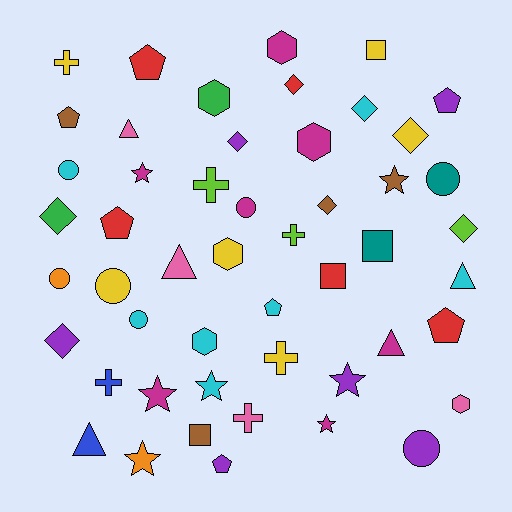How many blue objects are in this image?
There are 2 blue objects.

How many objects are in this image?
There are 50 objects.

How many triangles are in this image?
There are 5 triangles.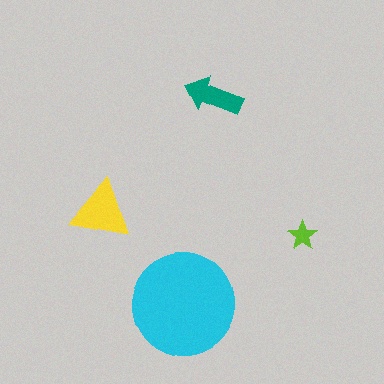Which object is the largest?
The cyan circle.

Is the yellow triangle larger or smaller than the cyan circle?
Smaller.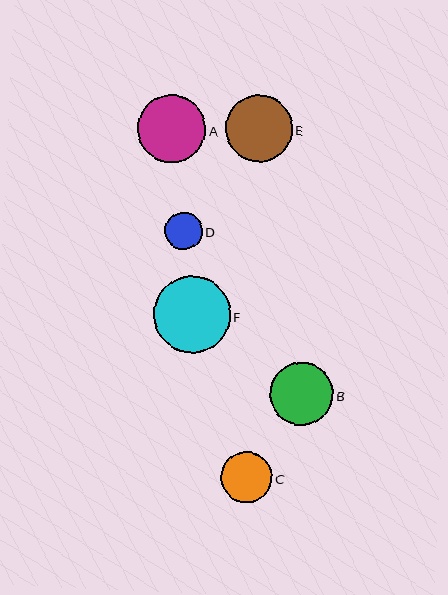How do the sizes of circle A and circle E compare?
Circle A and circle E are approximately the same size.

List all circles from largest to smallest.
From largest to smallest: F, A, E, B, C, D.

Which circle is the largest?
Circle F is the largest with a size of approximately 77 pixels.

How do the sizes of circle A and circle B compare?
Circle A and circle B are approximately the same size.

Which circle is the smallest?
Circle D is the smallest with a size of approximately 37 pixels.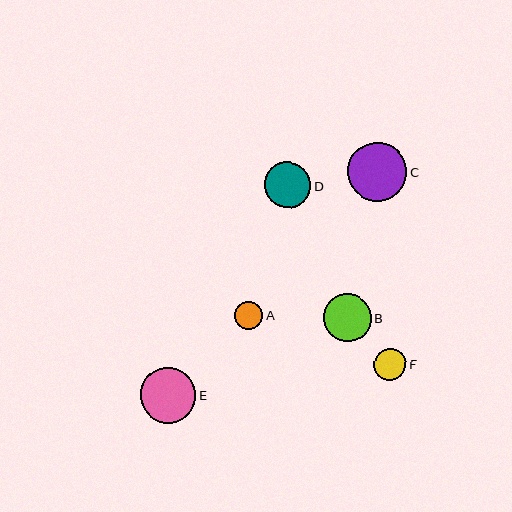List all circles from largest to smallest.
From largest to smallest: C, E, B, D, F, A.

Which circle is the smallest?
Circle A is the smallest with a size of approximately 28 pixels.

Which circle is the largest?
Circle C is the largest with a size of approximately 59 pixels.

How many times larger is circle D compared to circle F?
Circle D is approximately 1.4 times the size of circle F.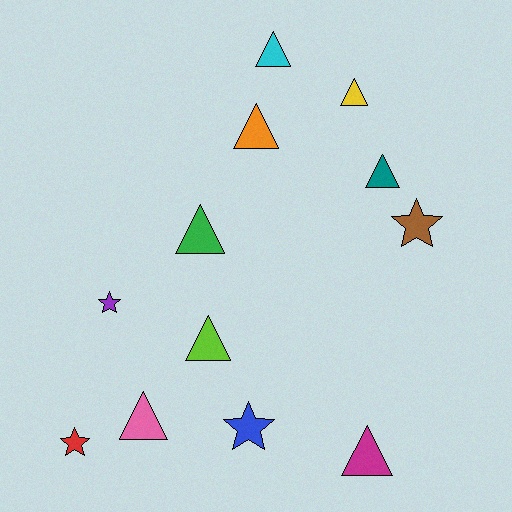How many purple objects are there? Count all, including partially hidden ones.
There is 1 purple object.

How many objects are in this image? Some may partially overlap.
There are 12 objects.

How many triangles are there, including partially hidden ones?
There are 8 triangles.